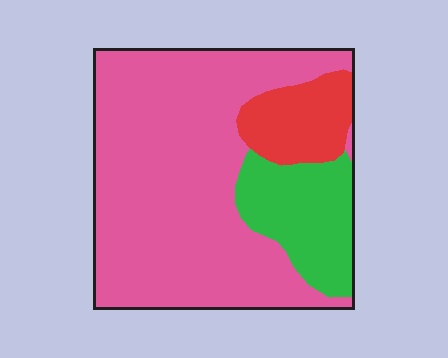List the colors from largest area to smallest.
From largest to smallest: pink, green, red.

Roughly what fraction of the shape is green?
Green takes up between a sixth and a third of the shape.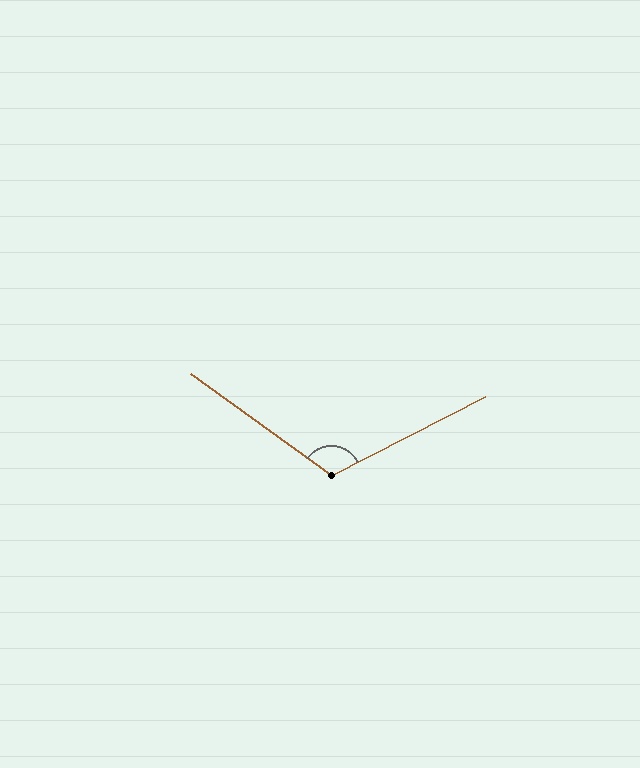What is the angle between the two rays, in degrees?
Approximately 117 degrees.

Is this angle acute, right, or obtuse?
It is obtuse.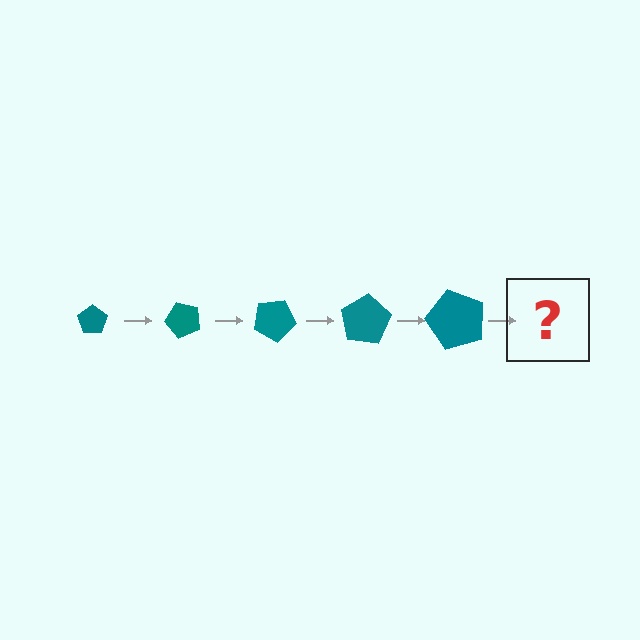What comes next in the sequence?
The next element should be a pentagon, larger than the previous one and rotated 250 degrees from the start.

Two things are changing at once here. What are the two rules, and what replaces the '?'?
The two rules are that the pentagon grows larger each step and it rotates 50 degrees each step. The '?' should be a pentagon, larger than the previous one and rotated 250 degrees from the start.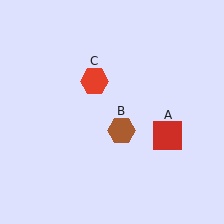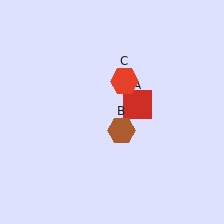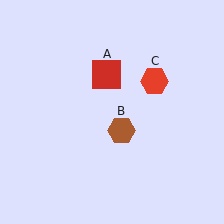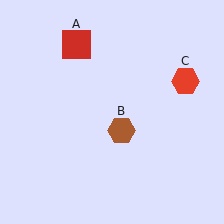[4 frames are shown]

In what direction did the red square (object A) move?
The red square (object A) moved up and to the left.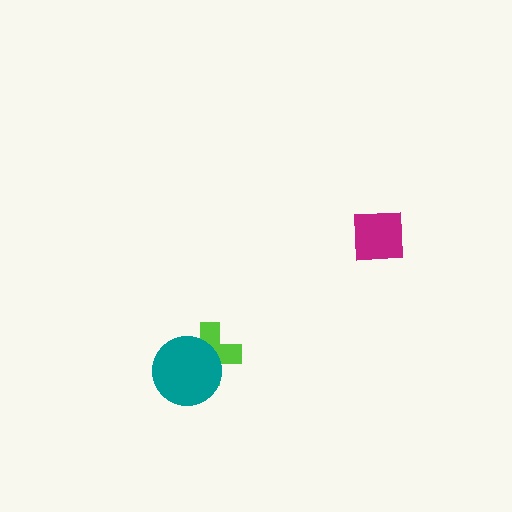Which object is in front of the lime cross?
The teal circle is in front of the lime cross.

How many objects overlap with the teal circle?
1 object overlaps with the teal circle.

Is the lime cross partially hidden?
Yes, it is partially covered by another shape.